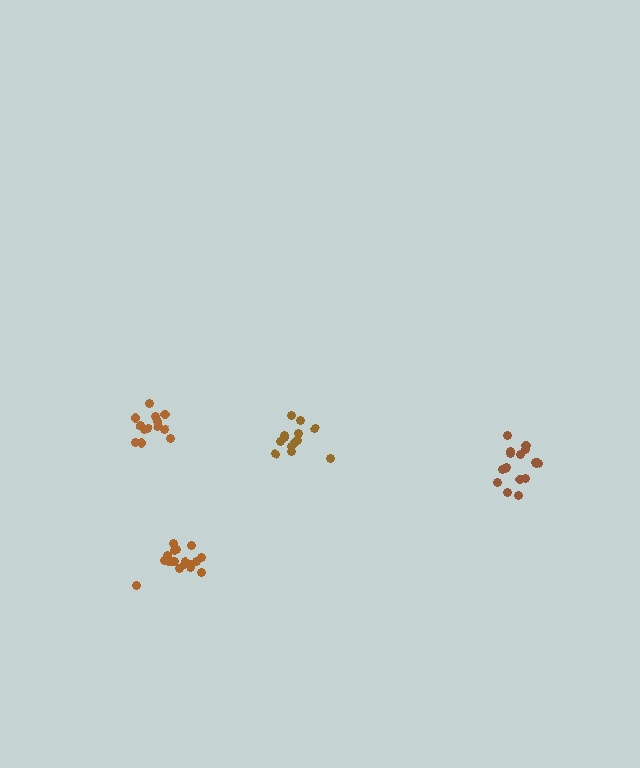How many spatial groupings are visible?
There are 4 spatial groupings.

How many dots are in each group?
Group 1: 18 dots, Group 2: 14 dots, Group 3: 17 dots, Group 4: 13 dots (62 total).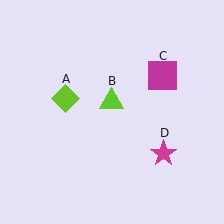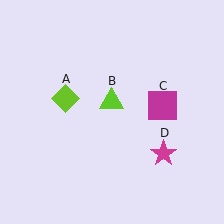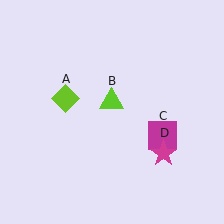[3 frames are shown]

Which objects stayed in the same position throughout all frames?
Lime diamond (object A) and lime triangle (object B) and magenta star (object D) remained stationary.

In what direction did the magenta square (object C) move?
The magenta square (object C) moved down.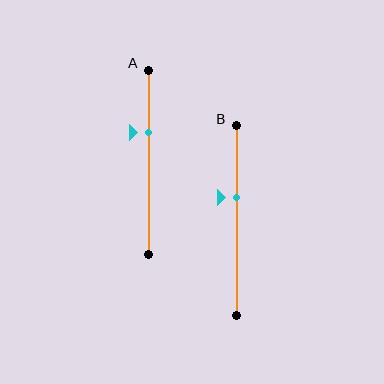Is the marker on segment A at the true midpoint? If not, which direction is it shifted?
No, the marker on segment A is shifted upward by about 16% of the segment length.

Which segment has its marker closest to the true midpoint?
Segment B has its marker closest to the true midpoint.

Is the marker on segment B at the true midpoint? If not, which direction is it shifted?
No, the marker on segment B is shifted upward by about 12% of the segment length.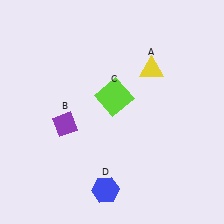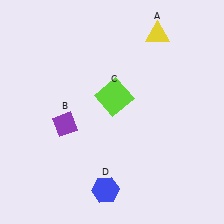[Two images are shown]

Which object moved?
The yellow triangle (A) moved up.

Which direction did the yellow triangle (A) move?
The yellow triangle (A) moved up.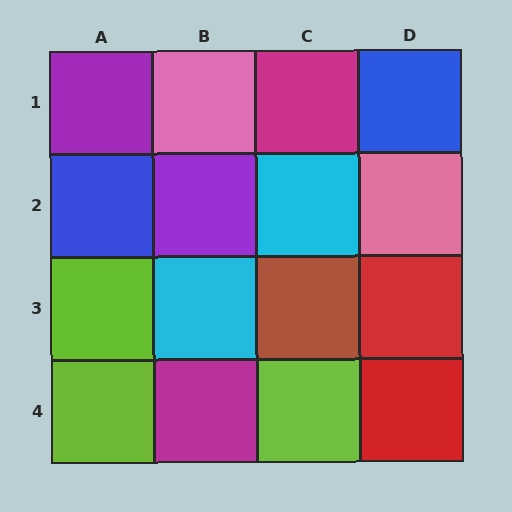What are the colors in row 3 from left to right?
Lime, cyan, brown, red.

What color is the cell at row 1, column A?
Purple.